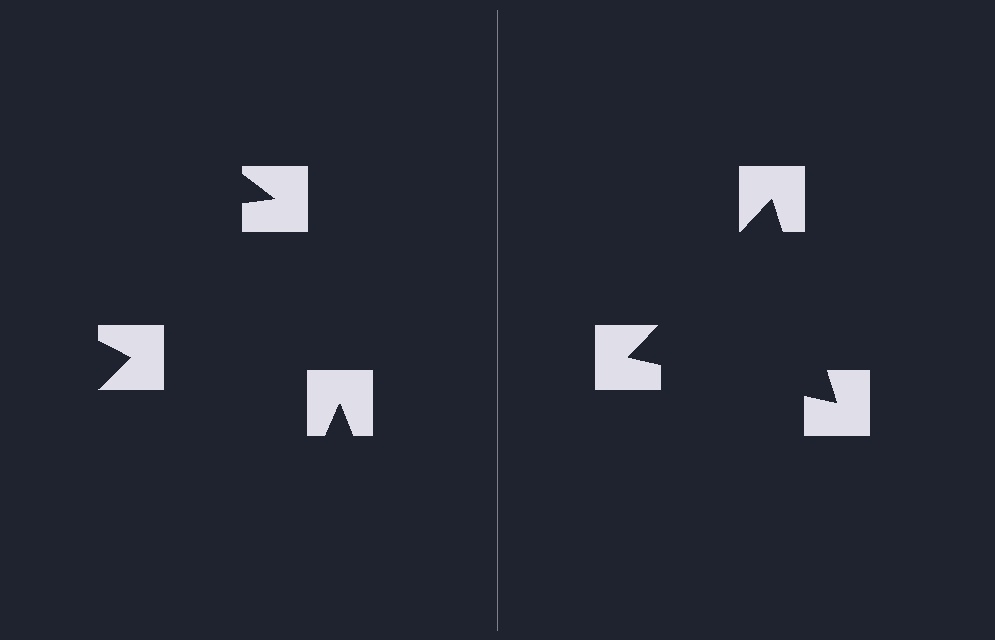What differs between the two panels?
The notched squares are positioned identically on both sides; only the wedge orientations differ. On the right they align to a triangle; on the left they are misaligned.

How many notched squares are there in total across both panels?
6 — 3 on each side.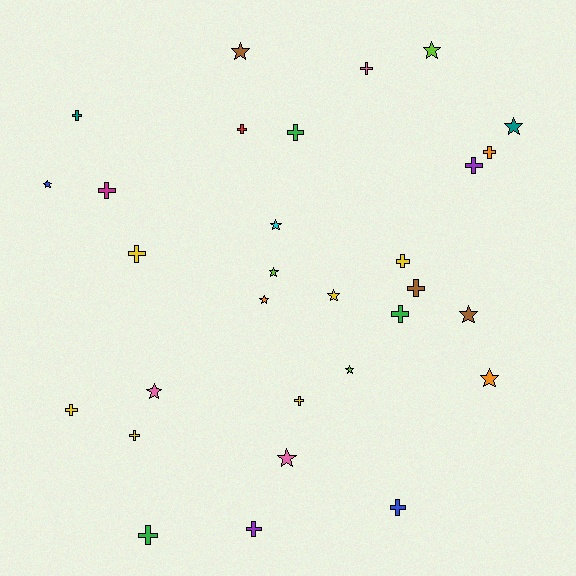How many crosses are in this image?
There are 17 crosses.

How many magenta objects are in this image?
There is 1 magenta object.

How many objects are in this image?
There are 30 objects.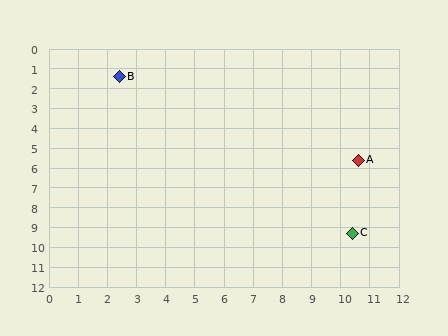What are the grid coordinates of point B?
Point B is at approximately (2.4, 1.4).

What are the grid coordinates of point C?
Point C is at approximately (10.4, 9.3).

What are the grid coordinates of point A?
Point A is at approximately (10.6, 5.6).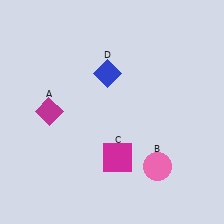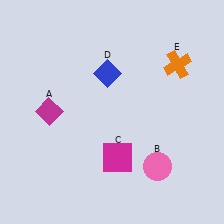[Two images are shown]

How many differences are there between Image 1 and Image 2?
There is 1 difference between the two images.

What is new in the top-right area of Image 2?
An orange cross (E) was added in the top-right area of Image 2.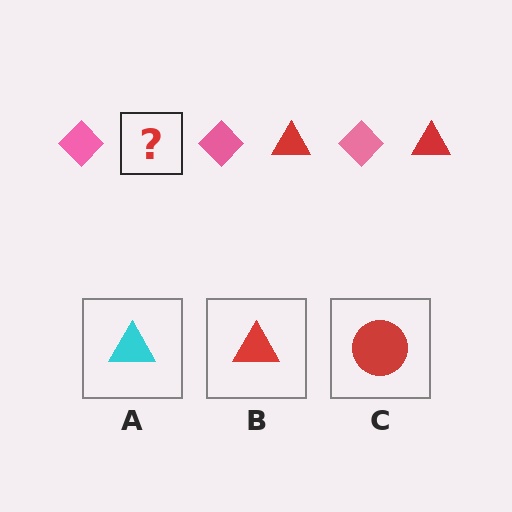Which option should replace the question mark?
Option B.